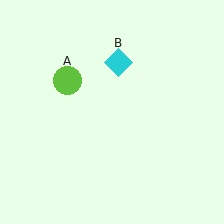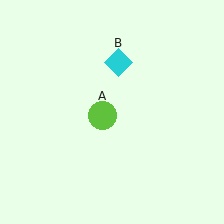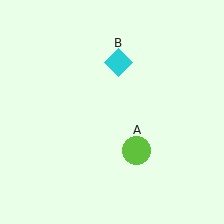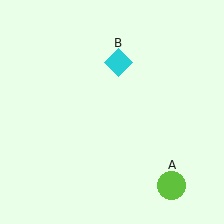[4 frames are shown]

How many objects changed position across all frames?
1 object changed position: lime circle (object A).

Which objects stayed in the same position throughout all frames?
Cyan diamond (object B) remained stationary.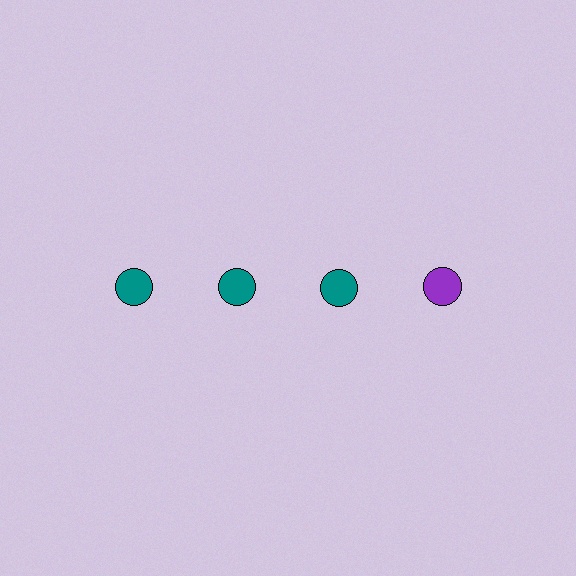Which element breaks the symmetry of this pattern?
The purple circle in the top row, second from right column breaks the symmetry. All other shapes are teal circles.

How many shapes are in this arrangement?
There are 4 shapes arranged in a grid pattern.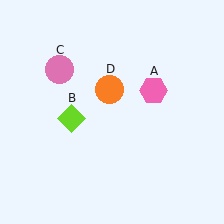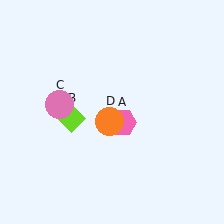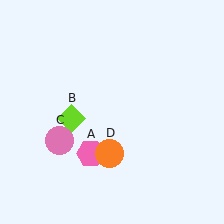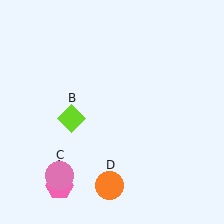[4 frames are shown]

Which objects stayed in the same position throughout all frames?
Lime diamond (object B) remained stationary.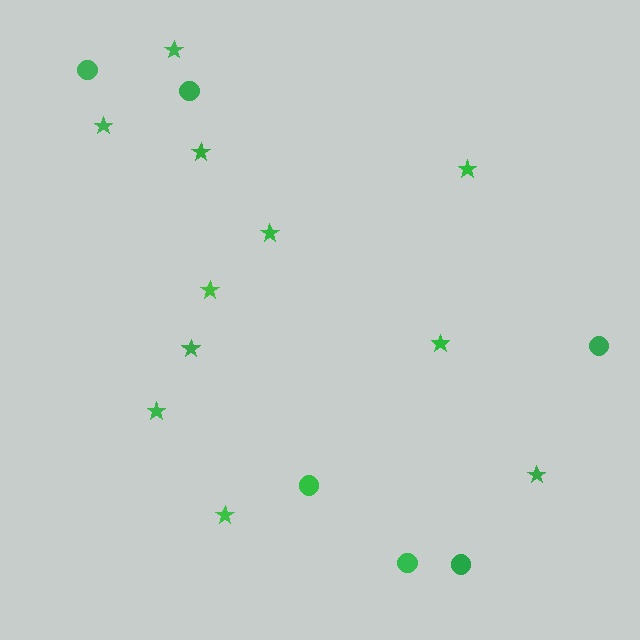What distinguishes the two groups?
There are 2 groups: one group of circles (6) and one group of stars (11).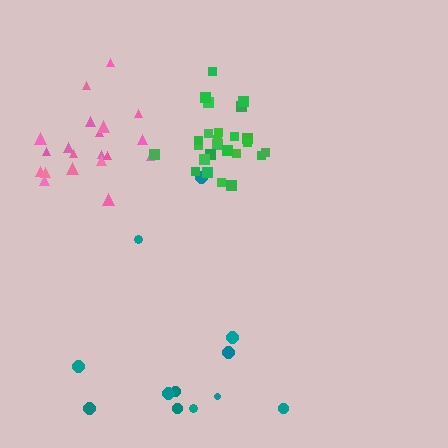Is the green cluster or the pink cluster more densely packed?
Green.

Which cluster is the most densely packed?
Green.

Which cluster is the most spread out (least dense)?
Teal.